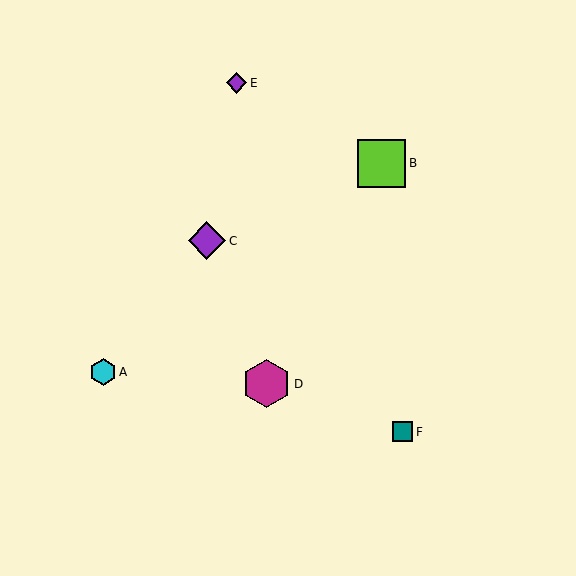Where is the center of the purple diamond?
The center of the purple diamond is at (237, 83).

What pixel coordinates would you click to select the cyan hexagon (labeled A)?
Click at (103, 372) to select the cyan hexagon A.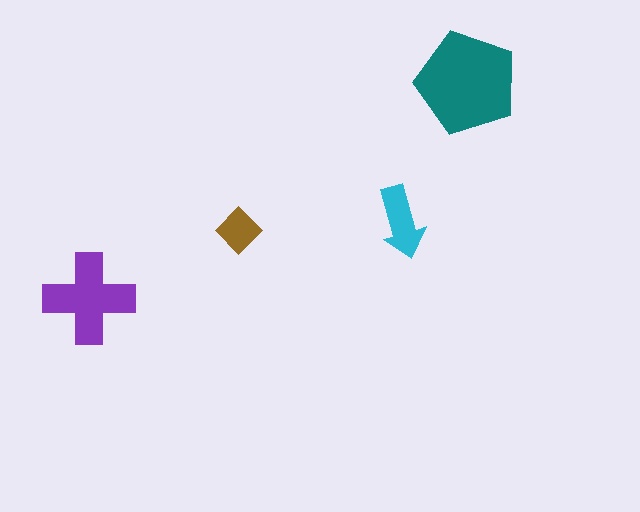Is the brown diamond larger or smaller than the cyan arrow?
Smaller.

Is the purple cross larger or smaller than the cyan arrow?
Larger.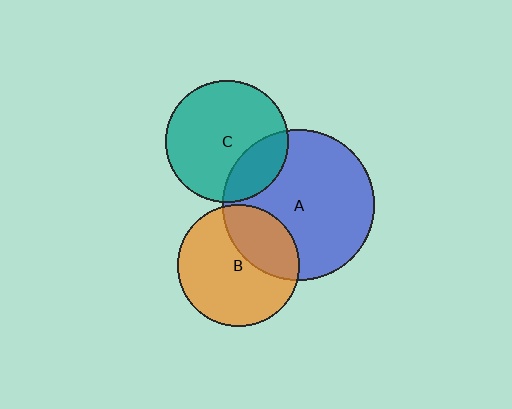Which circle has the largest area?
Circle A (blue).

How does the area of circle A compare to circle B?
Approximately 1.5 times.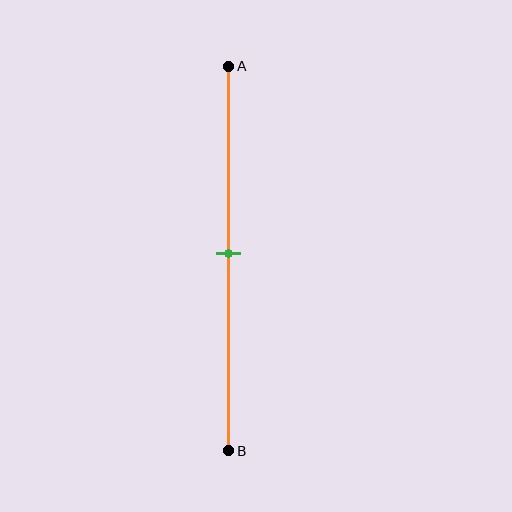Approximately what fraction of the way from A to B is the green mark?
The green mark is approximately 50% of the way from A to B.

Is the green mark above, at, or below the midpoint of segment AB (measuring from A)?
The green mark is approximately at the midpoint of segment AB.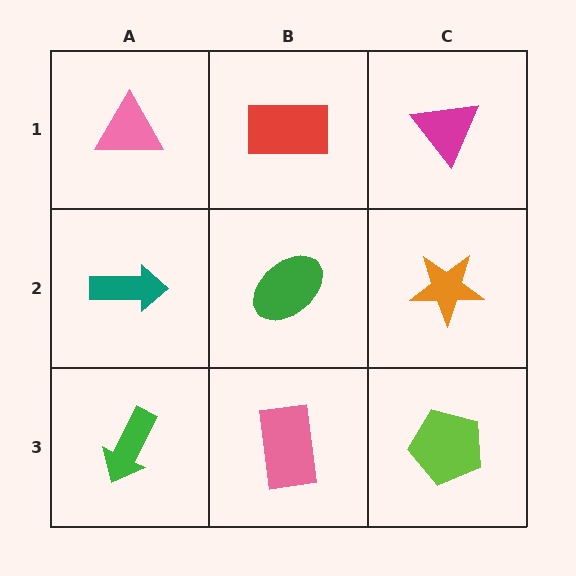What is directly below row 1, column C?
An orange star.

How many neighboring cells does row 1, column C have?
2.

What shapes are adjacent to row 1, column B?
A green ellipse (row 2, column B), a pink triangle (row 1, column A), a magenta triangle (row 1, column C).